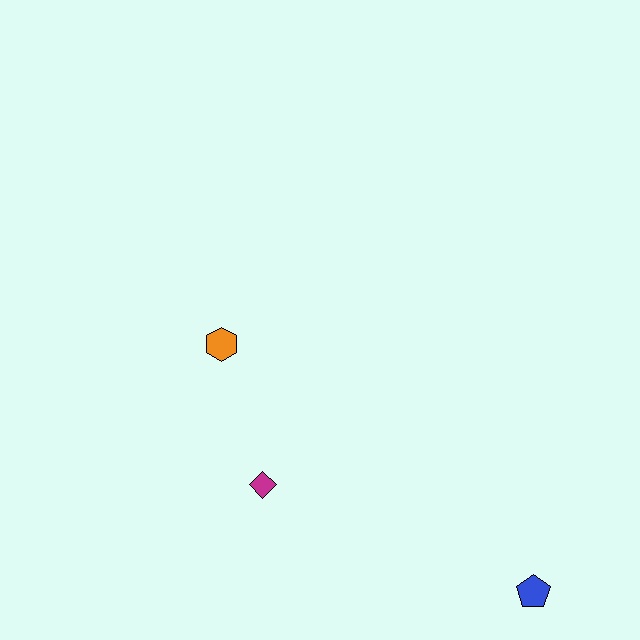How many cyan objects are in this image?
There are no cyan objects.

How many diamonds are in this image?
There is 1 diamond.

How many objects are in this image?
There are 3 objects.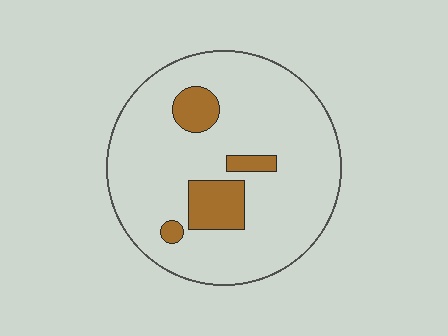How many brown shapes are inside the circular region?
4.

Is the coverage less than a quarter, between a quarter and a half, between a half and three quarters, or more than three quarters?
Less than a quarter.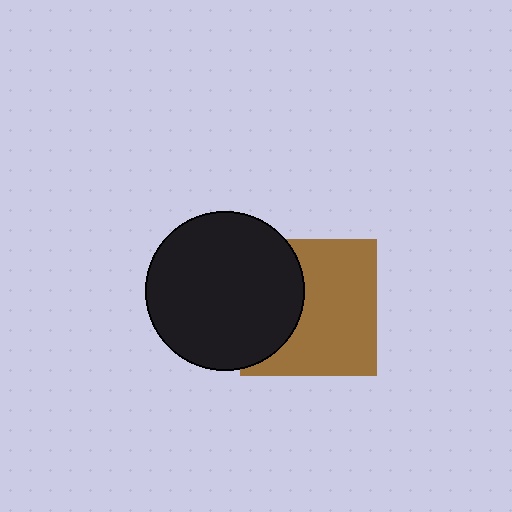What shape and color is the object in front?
The object in front is a black circle.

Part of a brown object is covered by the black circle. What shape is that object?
It is a square.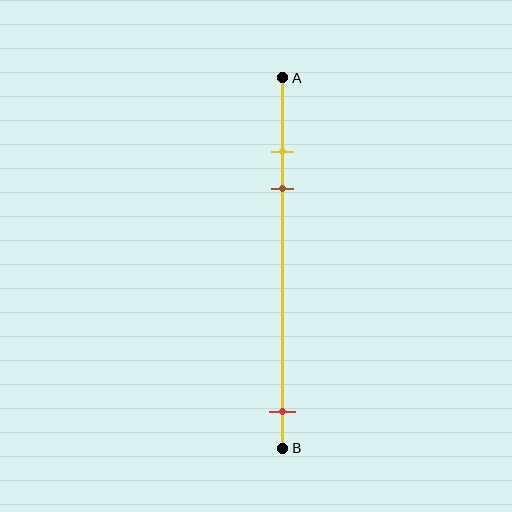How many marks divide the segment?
There are 3 marks dividing the segment.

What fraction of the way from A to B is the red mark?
The red mark is approximately 90% (0.9) of the way from A to B.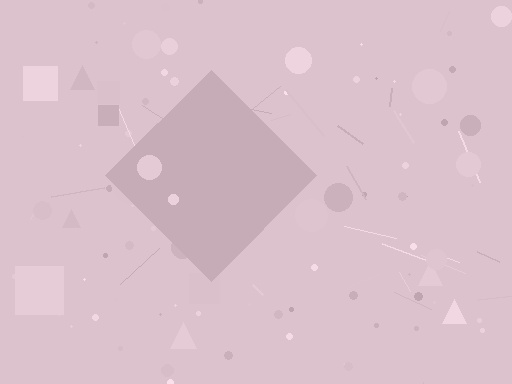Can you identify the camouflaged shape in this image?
The camouflaged shape is a diamond.